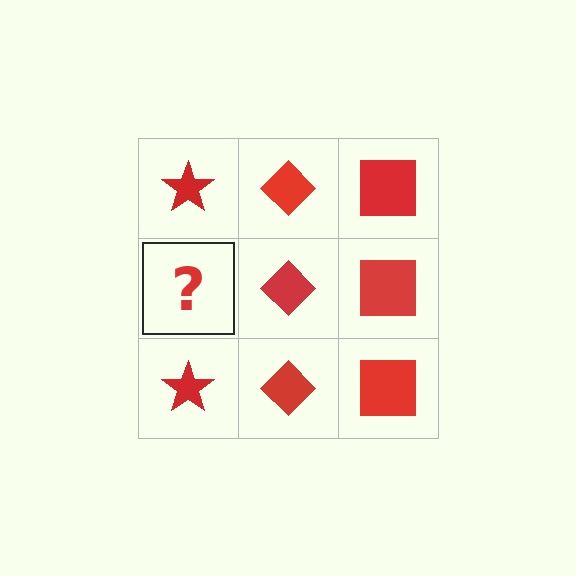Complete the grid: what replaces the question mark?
The question mark should be replaced with a red star.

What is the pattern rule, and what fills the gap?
The rule is that each column has a consistent shape. The gap should be filled with a red star.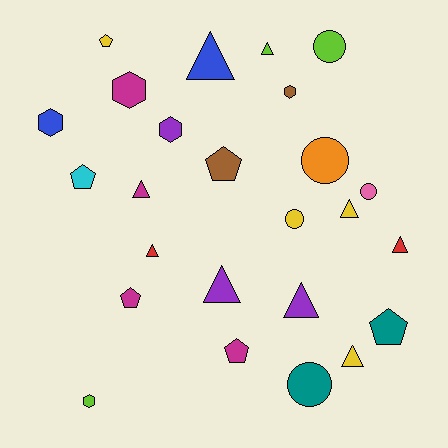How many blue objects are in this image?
There are 2 blue objects.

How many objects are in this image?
There are 25 objects.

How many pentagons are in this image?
There are 6 pentagons.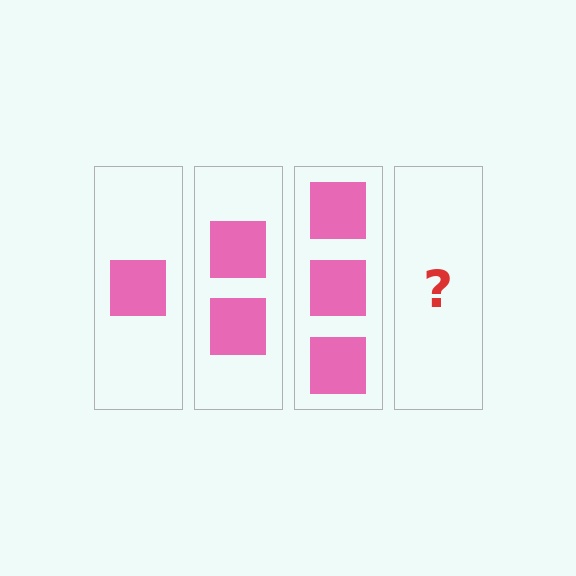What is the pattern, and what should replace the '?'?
The pattern is that each step adds one more square. The '?' should be 4 squares.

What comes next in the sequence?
The next element should be 4 squares.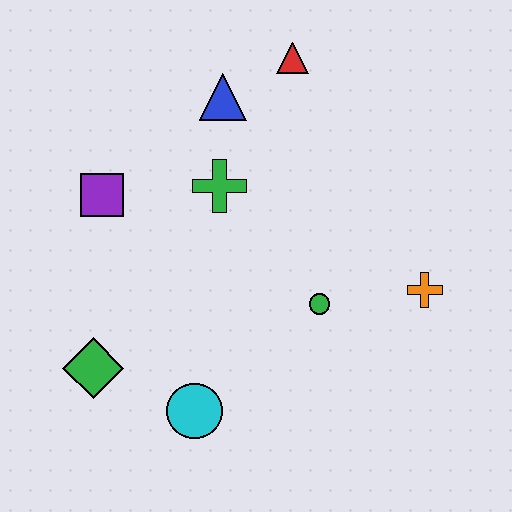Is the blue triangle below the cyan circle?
No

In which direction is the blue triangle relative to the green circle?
The blue triangle is above the green circle.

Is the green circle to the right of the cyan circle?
Yes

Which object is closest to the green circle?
The orange cross is closest to the green circle.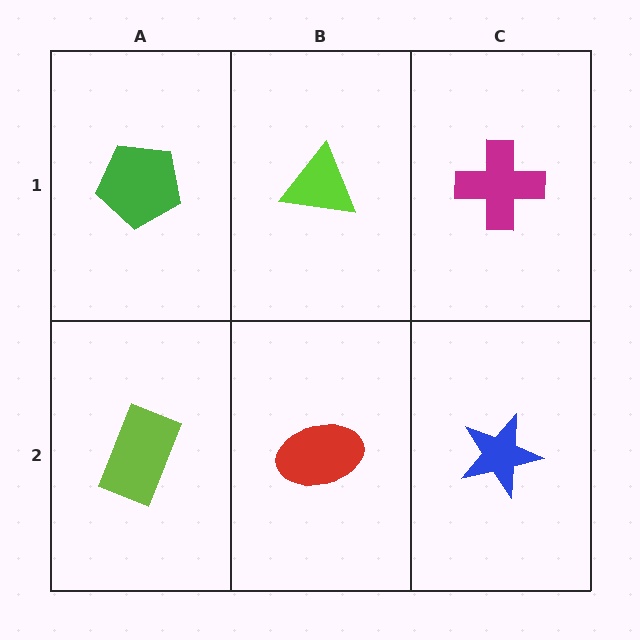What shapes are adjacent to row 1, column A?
A lime rectangle (row 2, column A), a lime triangle (row 1, column B).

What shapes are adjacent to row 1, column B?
A red ellipse (row 2, column B), a green pentagon (row 1, column A), a magenta cross (row 1, column C).